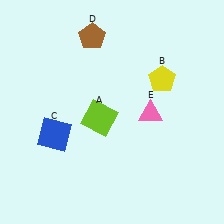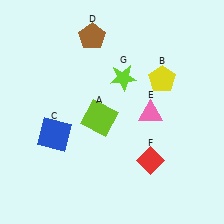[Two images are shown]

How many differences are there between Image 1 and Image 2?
There are 2 differences between the two images.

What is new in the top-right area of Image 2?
A lime star (G) was added in the top-right area of Image 2.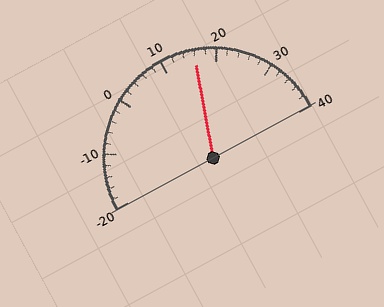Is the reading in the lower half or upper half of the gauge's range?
The reading is in the upper half of the range (-20 to 40).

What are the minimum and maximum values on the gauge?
The gauge ranges from -20 to 40.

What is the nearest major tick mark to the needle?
The nearest major tick mark is 20.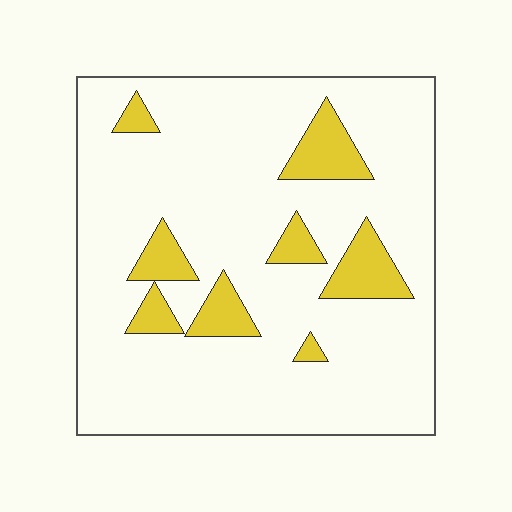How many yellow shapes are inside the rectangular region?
8.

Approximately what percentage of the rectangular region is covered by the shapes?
Approximately 15%.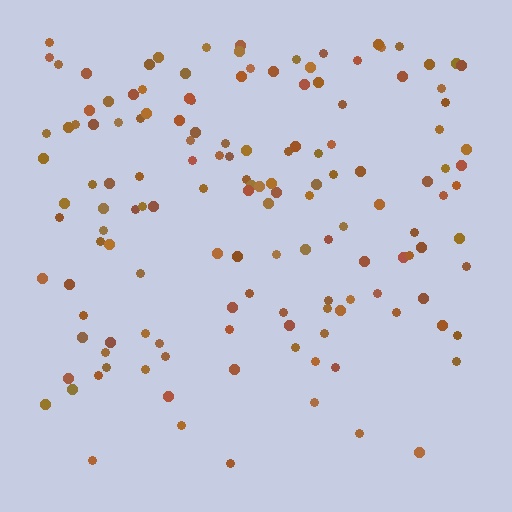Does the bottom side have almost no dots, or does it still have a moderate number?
Still a moderate number, just noticeably fewer than the top.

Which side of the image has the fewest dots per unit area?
The bottom.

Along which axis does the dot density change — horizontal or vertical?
Vertical.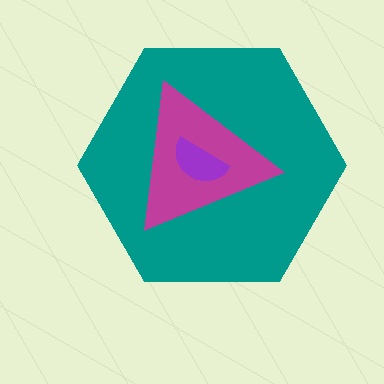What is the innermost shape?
The purple semicircle.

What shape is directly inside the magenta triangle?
The purple semicircle.